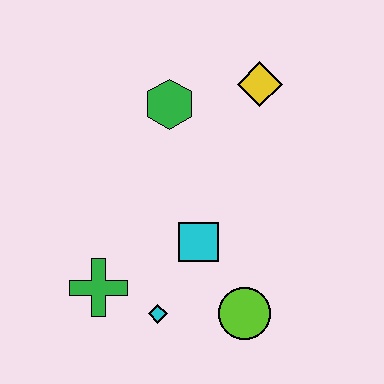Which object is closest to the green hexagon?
The yellow diamond is closest to the green hexagon.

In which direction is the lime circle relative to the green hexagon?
The lime circle is below the green hexagon.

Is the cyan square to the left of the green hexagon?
No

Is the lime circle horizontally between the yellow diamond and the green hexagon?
Yes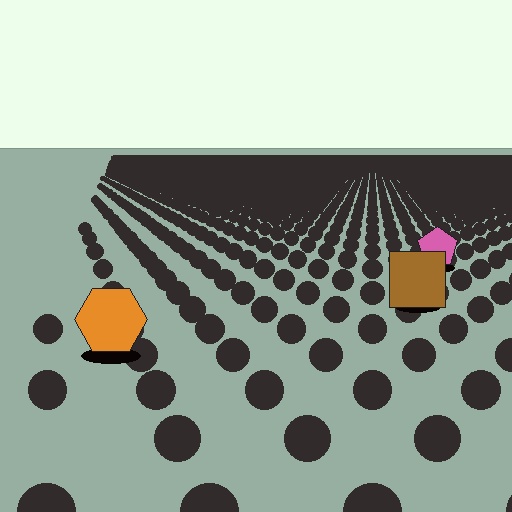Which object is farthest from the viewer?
The pink pentagon is farthest from the viewer. It appears smaller and the ground texture around it is denser.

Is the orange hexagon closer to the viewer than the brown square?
Yes. The orange hexagon is closer — you can tell from the texture gradient: the ground texture is coarser near it.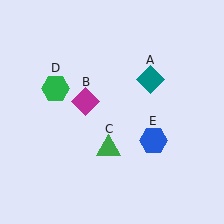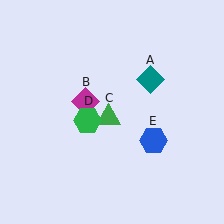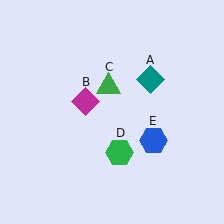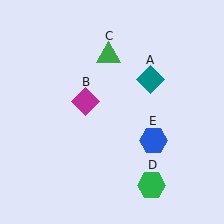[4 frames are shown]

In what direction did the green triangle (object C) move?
The green triangle (object C) moved up.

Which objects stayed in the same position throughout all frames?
Teal diamond (object A) and magenta diamond (object B) and blue hexagon (object E) remained stationary.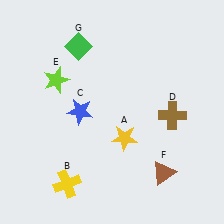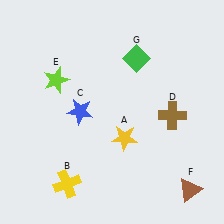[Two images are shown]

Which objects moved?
The objects that moved are: the brown triangle (F), the green diamond (G).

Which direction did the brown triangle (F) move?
The brown triangle (F) moved right.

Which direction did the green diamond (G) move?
The green diamond (G) moved right.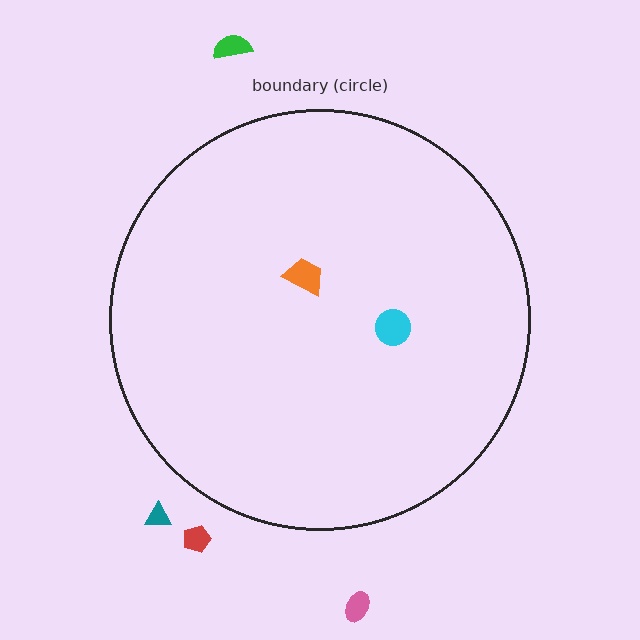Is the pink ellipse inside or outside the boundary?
Outside.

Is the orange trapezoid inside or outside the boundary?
Inside.